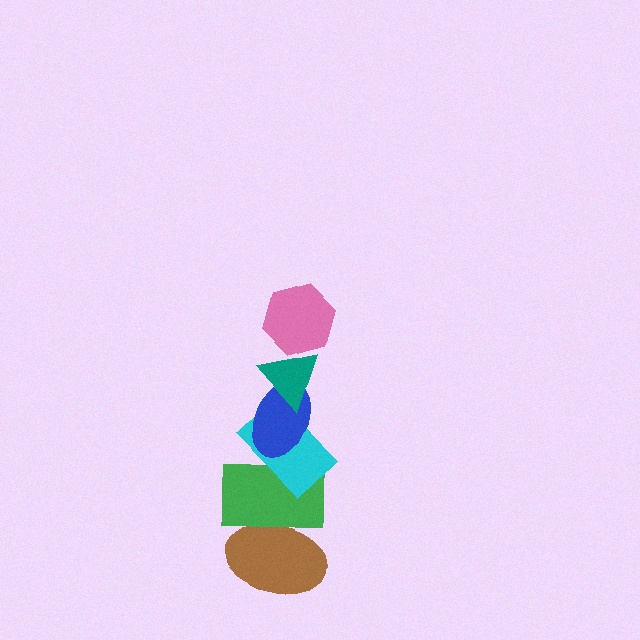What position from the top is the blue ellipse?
The blue ellipse is 3rd from the top.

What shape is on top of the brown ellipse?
The green rectangle is on top of the brown ellipse.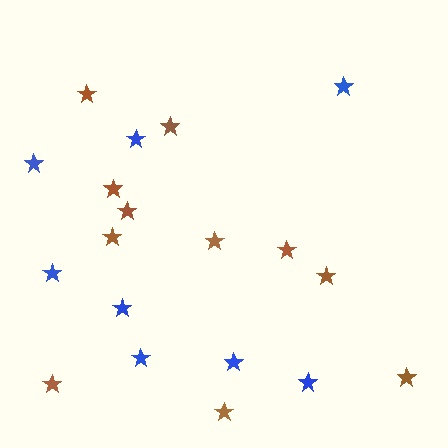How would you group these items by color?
There are 2 groups: one group of blue stars (8) and one group of brown stars (11).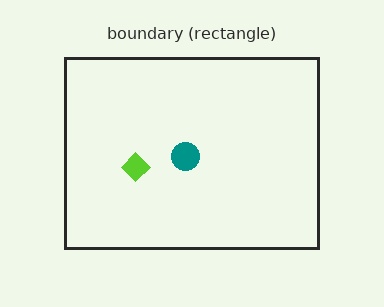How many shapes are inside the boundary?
2 inside, 0 outside.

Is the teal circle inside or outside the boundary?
Inside.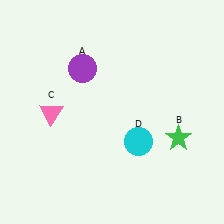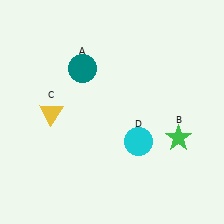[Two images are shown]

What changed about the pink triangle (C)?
In Image 1, C is pink. In Image 2, it changed to yellow.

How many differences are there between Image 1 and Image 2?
There are 2 differences between the two images.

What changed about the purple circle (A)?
In Image 1, A is purple. In Image 2, it changed to teal.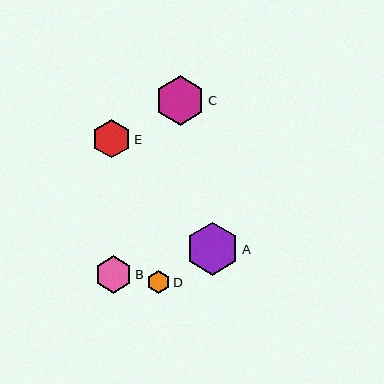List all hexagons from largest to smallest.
From largest to smallest: A, C, E, B, D.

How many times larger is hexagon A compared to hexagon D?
Hexagon A is approximately 2.3 times the size of hexagon D.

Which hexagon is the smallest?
Hexagon D is the smallest with a size of approximately 23 pixels.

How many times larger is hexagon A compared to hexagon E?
Hexagon A is approximately 1.4 times the size of hexagon E.